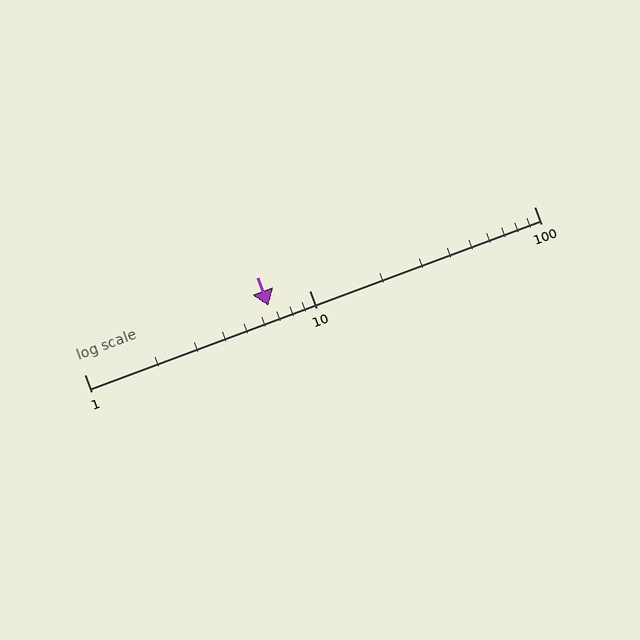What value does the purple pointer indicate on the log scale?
The pointer indicates approximately 6.6.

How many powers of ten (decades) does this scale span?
The scale spans 2 decades, from 1 to 100.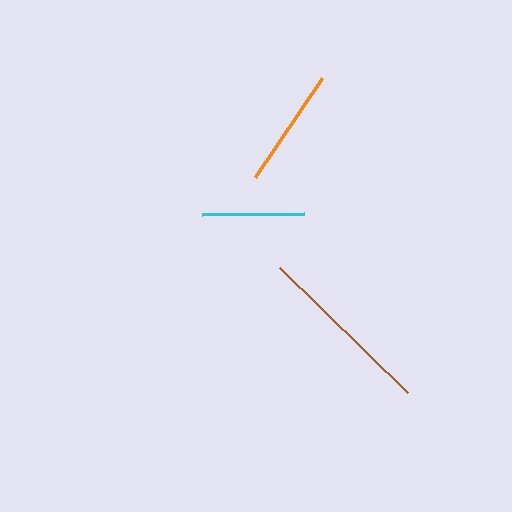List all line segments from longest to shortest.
From longest to shortest: brown, orange, cyan.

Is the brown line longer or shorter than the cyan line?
The brown line is longer than the cyan line.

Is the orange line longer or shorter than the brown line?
The brown line is longer than the orange line.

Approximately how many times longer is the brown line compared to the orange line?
The brown line is approximately 1.5 times the length of the orange line.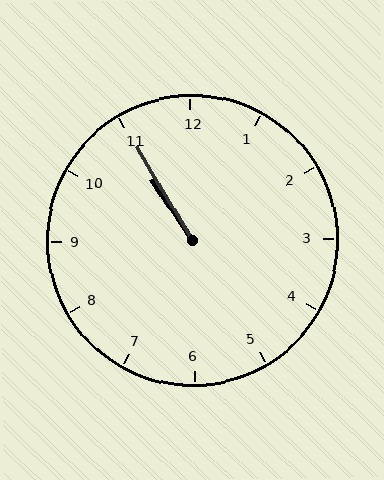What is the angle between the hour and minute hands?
Approximately 2 degrees.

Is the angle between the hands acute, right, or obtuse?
It is acute.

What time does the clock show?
10:55.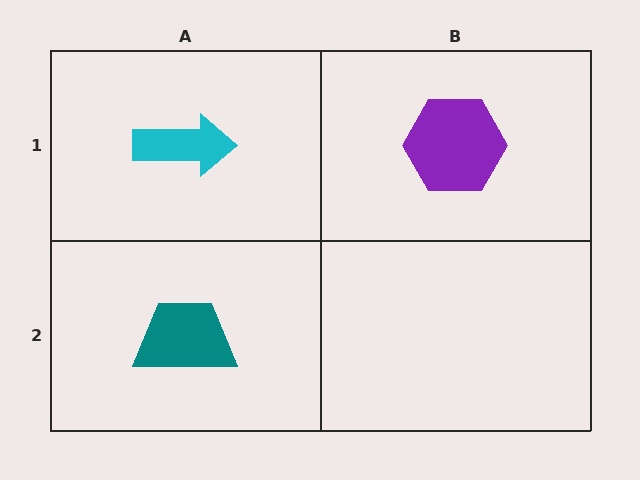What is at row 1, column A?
A cyan arrow.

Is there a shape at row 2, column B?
No, that cell is empty.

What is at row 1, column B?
A purple hexagon.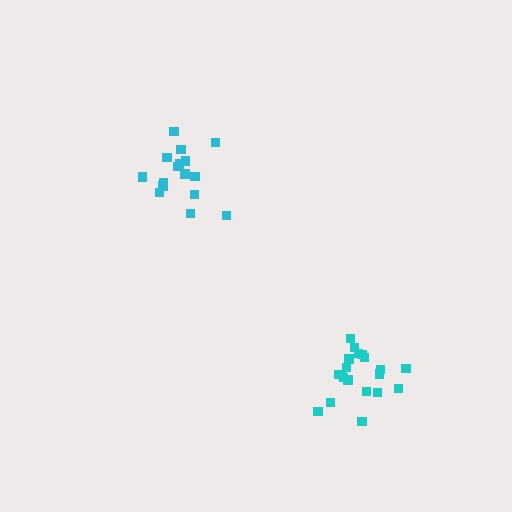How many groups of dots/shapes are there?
There are 2 groups.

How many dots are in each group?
Group 1: 16 dots, Group 2: 20 dots (36 total).